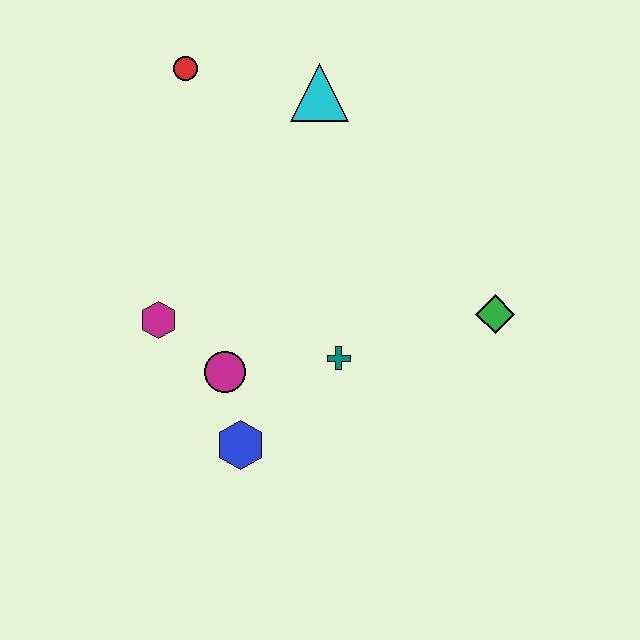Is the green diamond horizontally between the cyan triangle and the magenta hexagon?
No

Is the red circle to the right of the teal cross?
No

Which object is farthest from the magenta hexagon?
The green diamond is farthest from the magenta hexagon.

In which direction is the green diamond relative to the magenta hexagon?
The green diamond is to the right of the magenta hexagon.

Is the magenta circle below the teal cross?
Yes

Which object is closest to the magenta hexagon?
The magenta circle is closest to the magenta hexagon.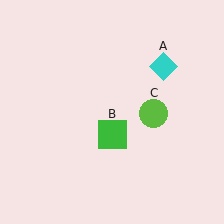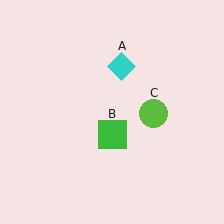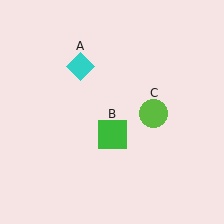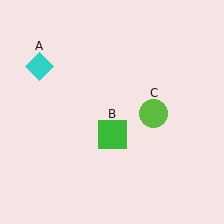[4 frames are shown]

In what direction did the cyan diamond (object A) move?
The cyan diamond (object A) moved left.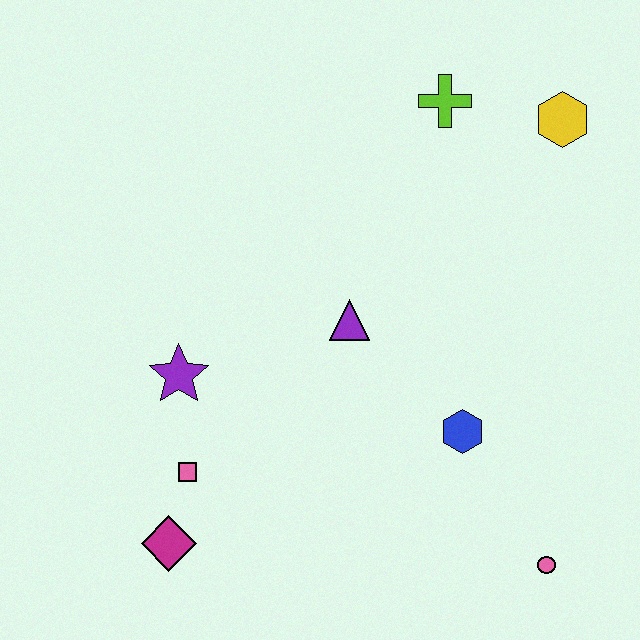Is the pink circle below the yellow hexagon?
Yes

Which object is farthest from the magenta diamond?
The yellow hexagon is farthest from the magenta diamond.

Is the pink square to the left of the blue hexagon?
Yes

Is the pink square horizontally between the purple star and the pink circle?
Yes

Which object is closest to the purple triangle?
The blue hexagon is closest to the purple triangle.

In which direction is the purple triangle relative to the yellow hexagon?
The purple triangle is to the left of the yellow hexagon.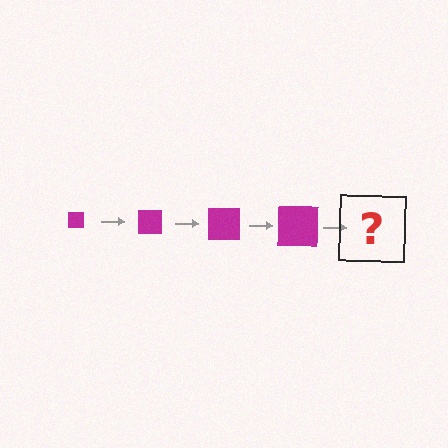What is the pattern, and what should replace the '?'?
The pattern is that the square gets progressively larger each step. The '?' should be a magenta square, larger than the previous one.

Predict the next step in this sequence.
The next step is a magenta square, larger than the previous one.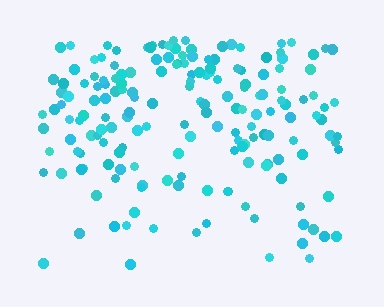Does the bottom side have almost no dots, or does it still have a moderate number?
Still a moderate number, just noticeably fewer than the top.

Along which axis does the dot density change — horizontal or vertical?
Vertical.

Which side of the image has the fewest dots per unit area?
The bottom.